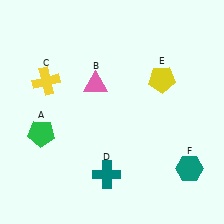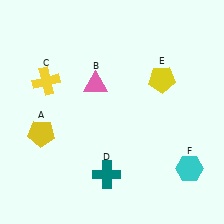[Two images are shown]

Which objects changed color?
A changed from green to yellow. F changed from teal to cyan.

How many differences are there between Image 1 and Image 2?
There are 2 differences between the two images.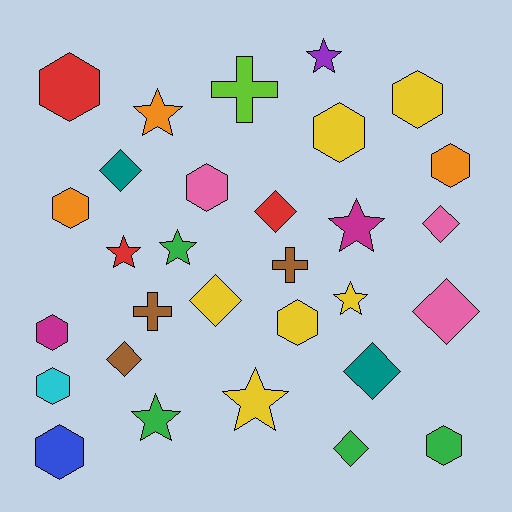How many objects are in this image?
There are 30 objects.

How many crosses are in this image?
There are 3 crosses.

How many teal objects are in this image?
There are 2 teal objects.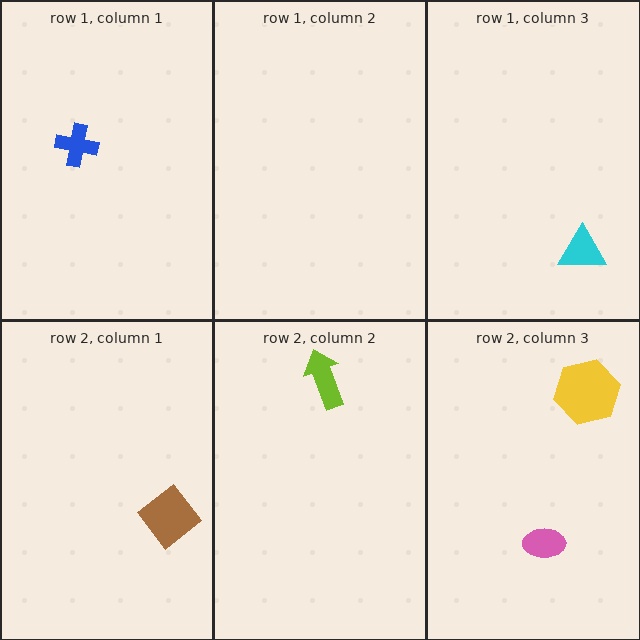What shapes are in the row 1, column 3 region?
The cyan triangle.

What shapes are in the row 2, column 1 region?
The brown diamond.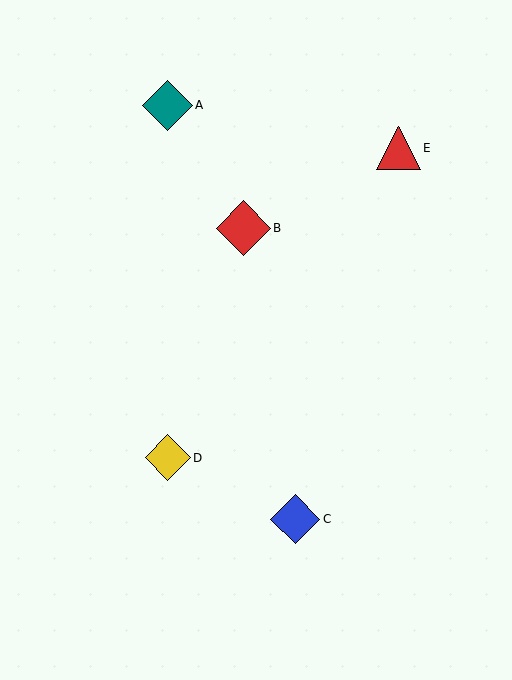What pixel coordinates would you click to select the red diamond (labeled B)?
Click at (243, 228) to select the red diamond B.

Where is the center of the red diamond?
The center of the red diamond is at (243, 228).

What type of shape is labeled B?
Shape B is a red diamond.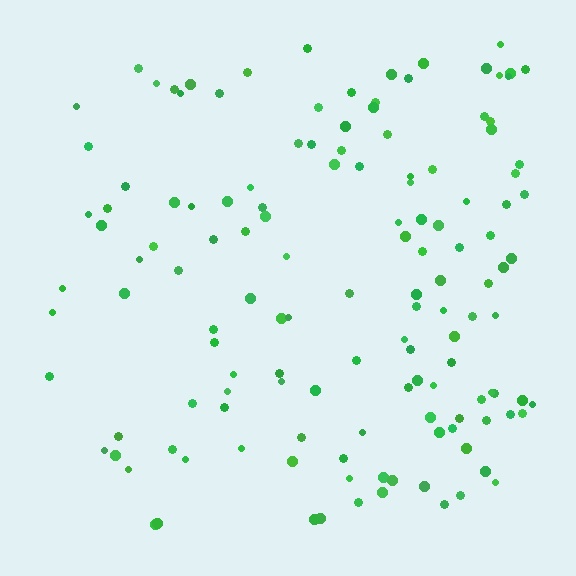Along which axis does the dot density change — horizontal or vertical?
Horizontal.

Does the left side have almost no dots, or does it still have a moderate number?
Still a moderate number, just noticeably fewer than the right.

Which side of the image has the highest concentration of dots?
The right.